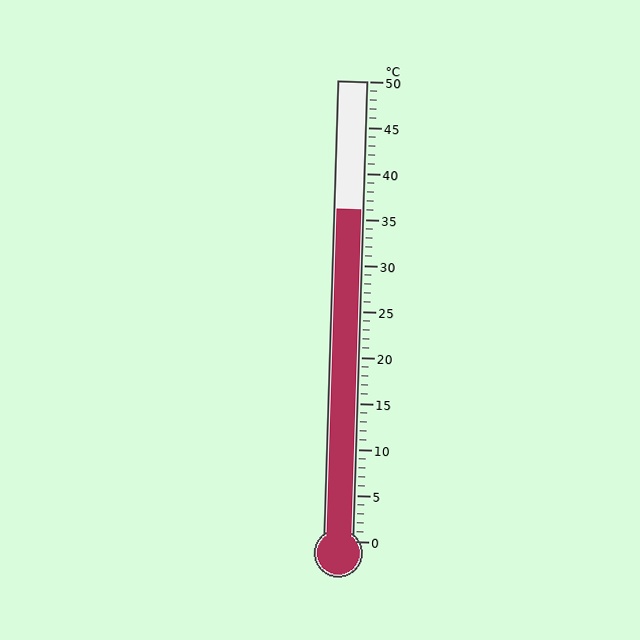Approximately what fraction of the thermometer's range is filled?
The thermometer is filled to approximately 70% of its range.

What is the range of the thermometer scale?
The thermometer scale ranges from 0°C to 50°C.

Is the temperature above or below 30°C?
The temperature is above 30°C.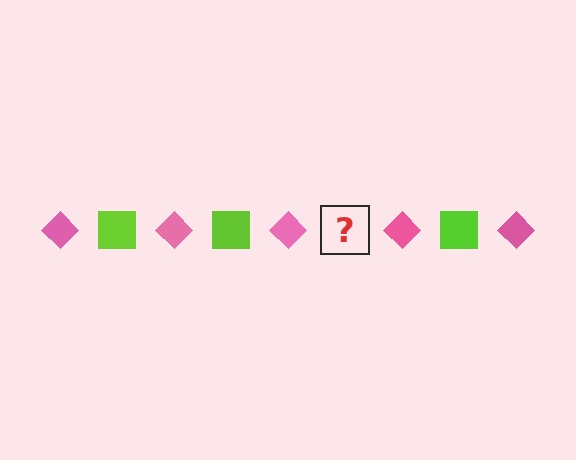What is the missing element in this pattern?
The missing element is a lime square.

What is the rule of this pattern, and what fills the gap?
The rule is that the pattern alternates between pink diamond and lime square. The gap should be filled with a lime square.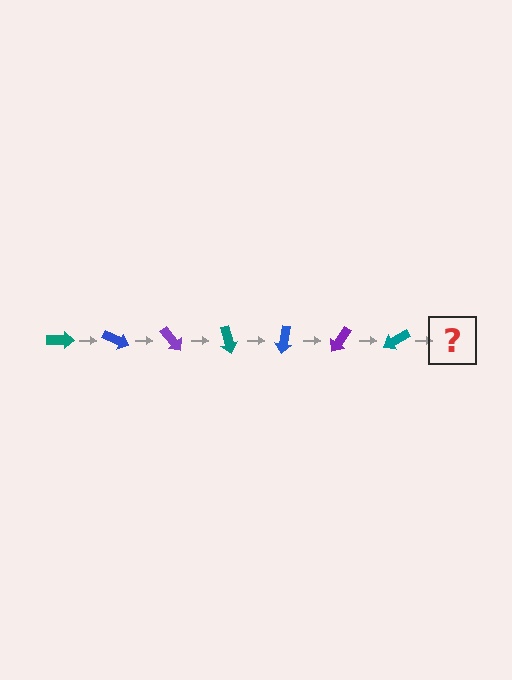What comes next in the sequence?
The next element should be a blue arrow, rotated 175 degrees from the start.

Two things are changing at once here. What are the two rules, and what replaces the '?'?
The two rules are that it rotates 25 degrees each step and the color cycles through teal, blue, and purple. The '?' should be a blue arrow, rotated 175 degrees from the start.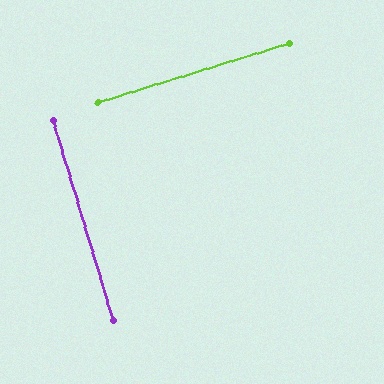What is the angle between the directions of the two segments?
Approximately 90 degrees.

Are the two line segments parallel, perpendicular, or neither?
Perpendicular — they meet at approximately 90°.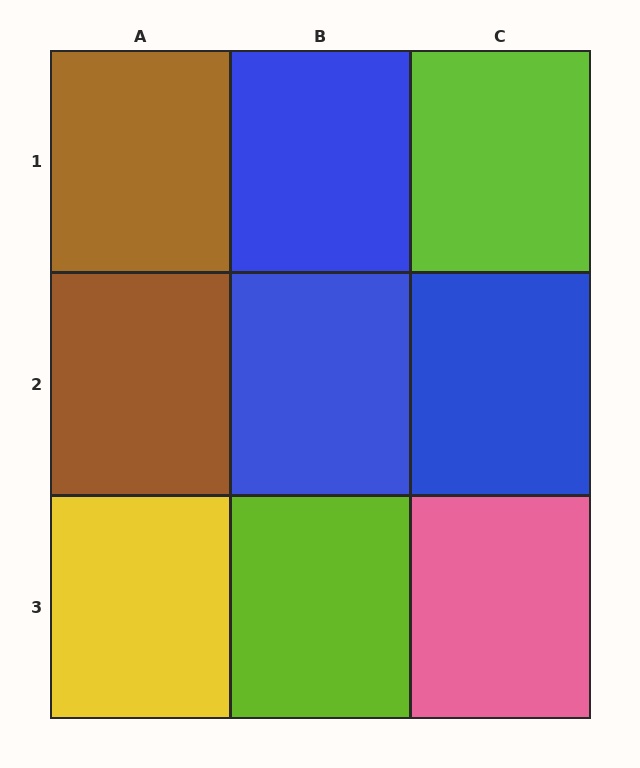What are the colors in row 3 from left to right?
Yellow, lime, pink.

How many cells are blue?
3 cells are blue.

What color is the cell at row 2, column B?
Blue.